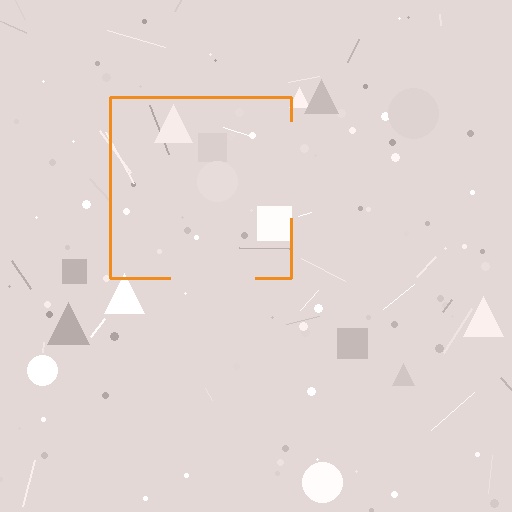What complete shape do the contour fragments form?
The contour fragments form a square.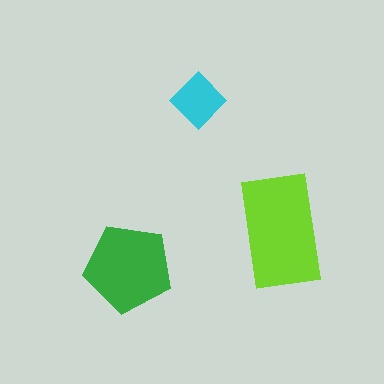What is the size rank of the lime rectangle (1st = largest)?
1st.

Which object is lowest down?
The green pentagon is bottommost.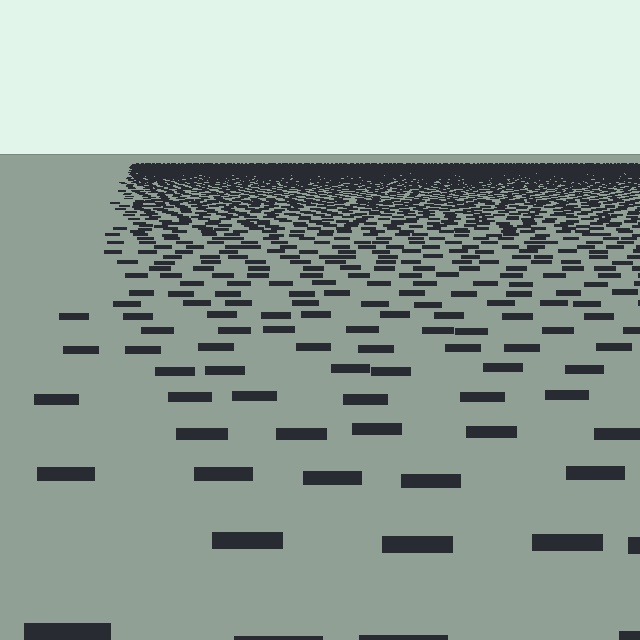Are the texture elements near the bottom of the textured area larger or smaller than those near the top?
Larger. Near the bottom, elements are closer to the viewer and appear at a bigger on-screen size.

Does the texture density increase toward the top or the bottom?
Density increases toward the top.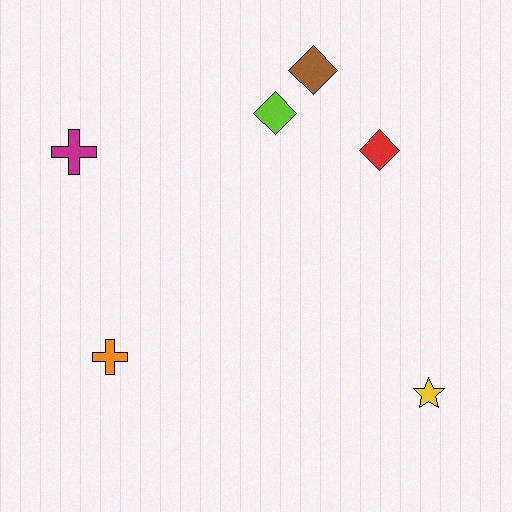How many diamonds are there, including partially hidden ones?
There are 3 diamonds.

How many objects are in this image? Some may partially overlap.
There are 6 objects.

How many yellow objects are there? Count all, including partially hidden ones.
There is 1 yellow object.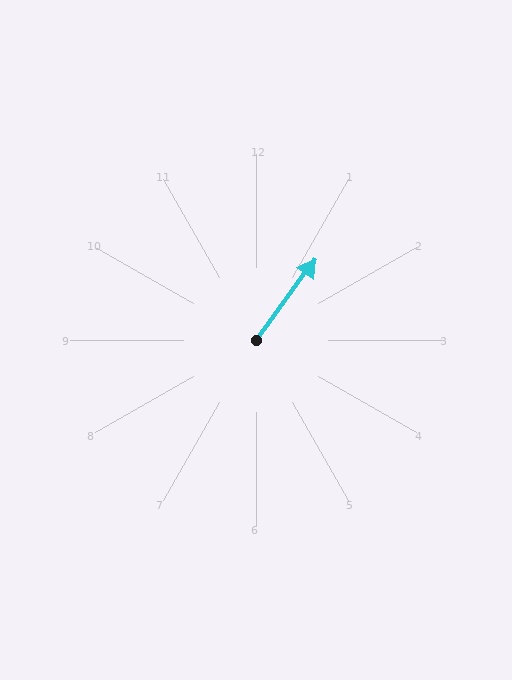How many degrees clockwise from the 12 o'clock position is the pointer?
Approximately 36 degrees.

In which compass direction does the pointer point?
Northeast.